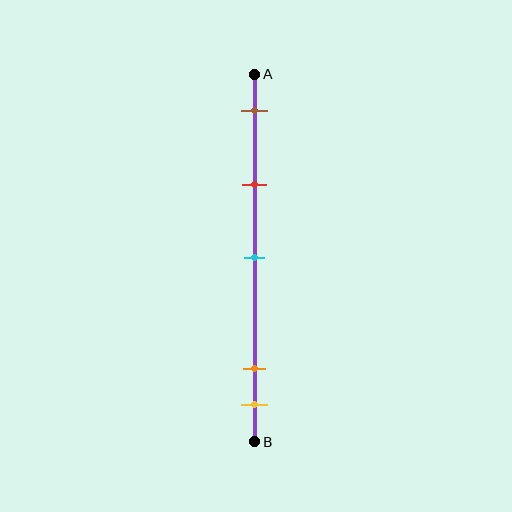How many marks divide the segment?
There are 5 marks dividing the segment.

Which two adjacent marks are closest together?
The orange and yellow marks are the closest adjacent pair.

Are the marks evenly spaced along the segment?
No, the marks are not evenly spaced.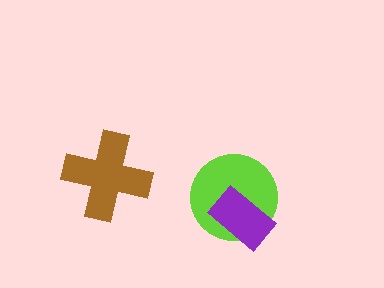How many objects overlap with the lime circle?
1 object overlaps with the lime circle.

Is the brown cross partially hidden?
No, no other shape covers it.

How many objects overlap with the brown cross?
0 objects overlap with the brown cross.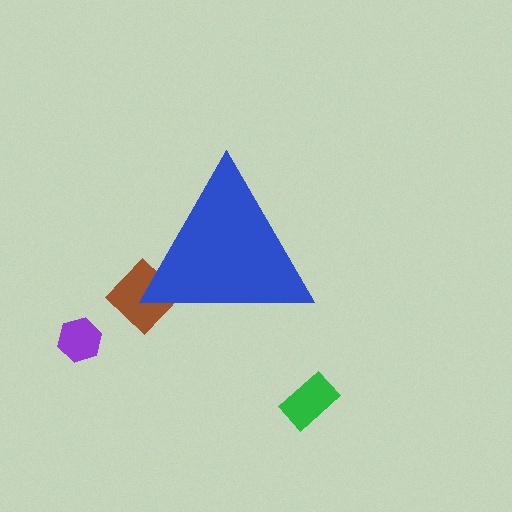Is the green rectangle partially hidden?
No, the green rectangle is fully visible.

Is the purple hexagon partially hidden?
No, the purple hexagon is fully visible.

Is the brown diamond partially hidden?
Yes, the brown diamond is partially hidden behind the blue triangle.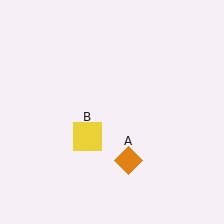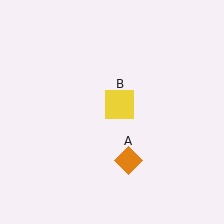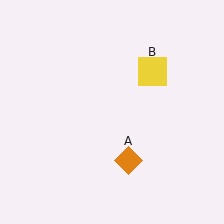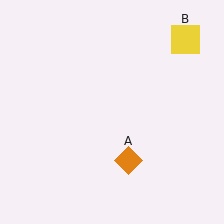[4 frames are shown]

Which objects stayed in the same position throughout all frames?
Orange diamond (object A) remained stationary.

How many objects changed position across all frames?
1 object changed position: yellow square (object B).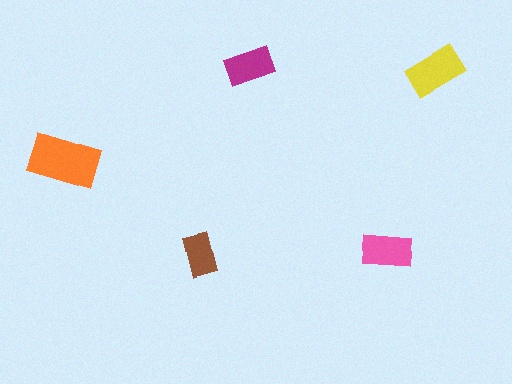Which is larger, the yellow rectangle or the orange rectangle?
The orange one.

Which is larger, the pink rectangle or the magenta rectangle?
The pink one.